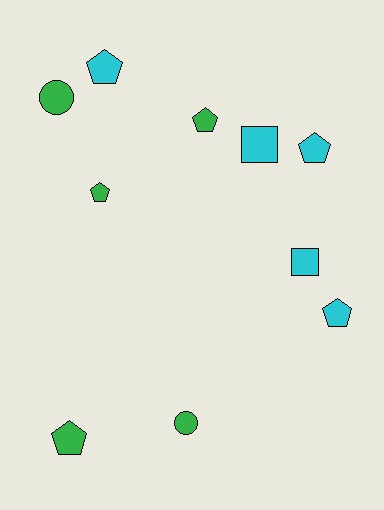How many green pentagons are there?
There are 3 green pentagons.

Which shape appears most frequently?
Pentagon, with 6 objects.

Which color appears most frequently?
Cyan, with 5 objects.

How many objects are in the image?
There are 10 objects.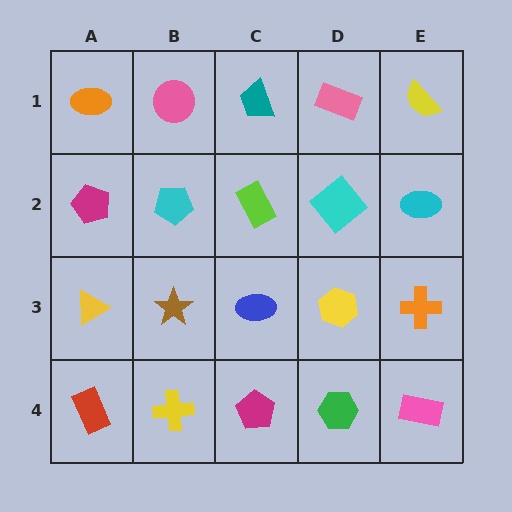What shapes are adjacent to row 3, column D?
A cyan diamond (row 2, column D), a green hexagon (row 4, column D), a blue ellipse (row 3, column C), an orange cross (row 3, column E).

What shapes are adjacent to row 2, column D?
A pink rectangle (row 1, column D), a yellow hexagon (row 3, column D), a lime rectangle (row 2, column C), a cyan ellipse (row 2, column E).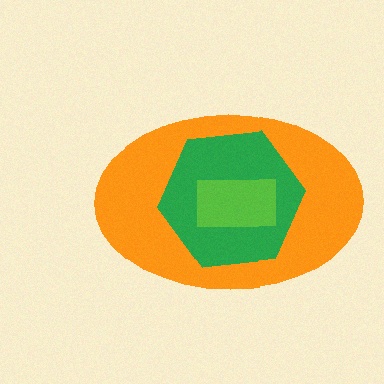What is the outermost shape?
The orange ellipse.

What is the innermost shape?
The lime rectangle.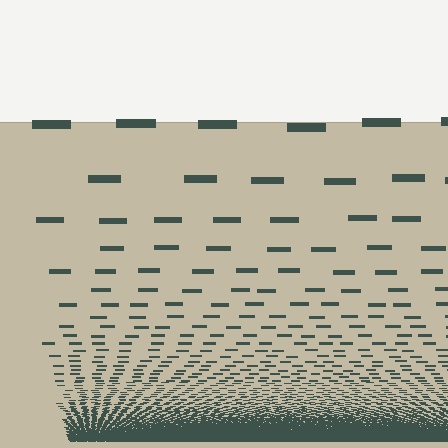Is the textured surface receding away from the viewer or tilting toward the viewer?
The surface appears to tilt toward the viewer. Texture elements get larger and sparser toward the top.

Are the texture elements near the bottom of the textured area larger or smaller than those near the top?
Smaller. The gradient is inverted — elements near the bottom are smaller and denser.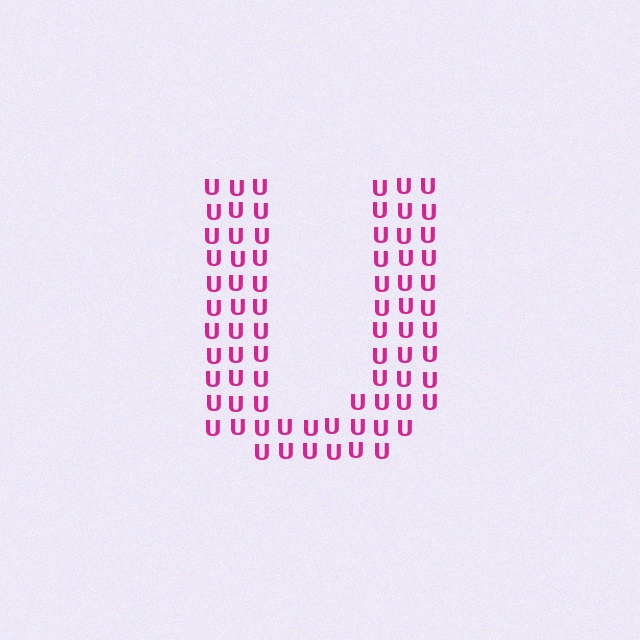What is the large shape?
The large shape is the letter U.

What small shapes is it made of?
It is made of small letter U's.